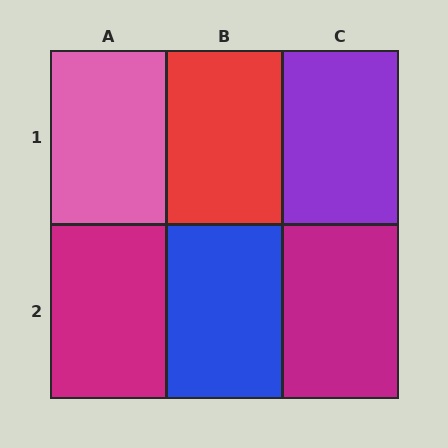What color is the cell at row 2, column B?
Blue.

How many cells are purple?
1 cell is purple.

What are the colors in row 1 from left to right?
Pink, red, purple.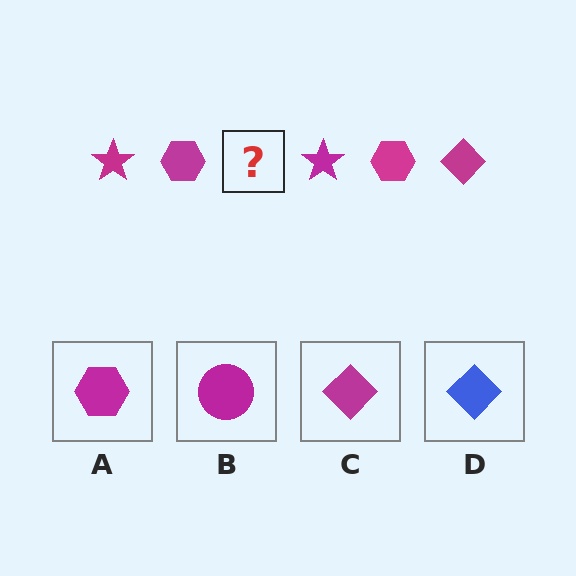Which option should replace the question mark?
Option C.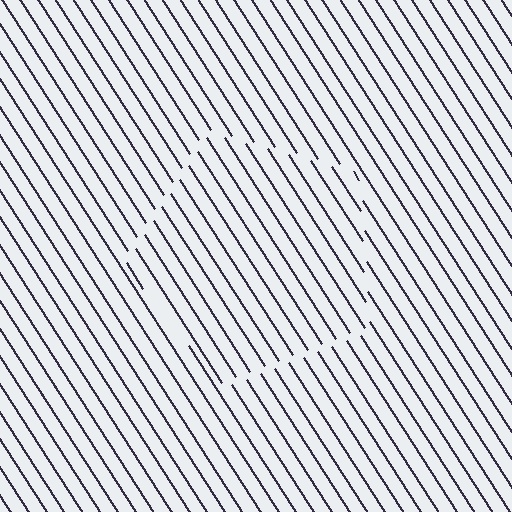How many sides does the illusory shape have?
5 sides — the line-ends trace a pentagon.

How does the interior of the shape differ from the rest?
The interior of the shape contains the same grating, shifted by half a period — the contour is defined by the phase discontinuity where line-ends from the inner and outer gratings abut.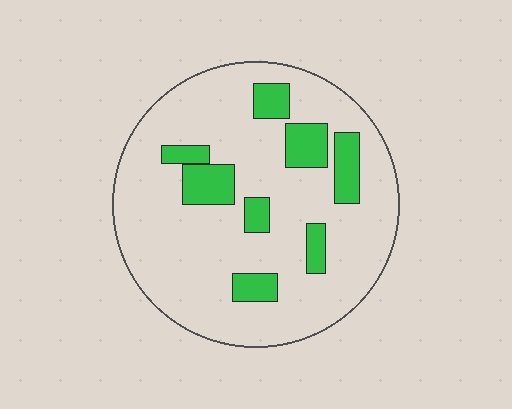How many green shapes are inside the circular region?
8.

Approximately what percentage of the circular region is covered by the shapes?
Approximately 20%.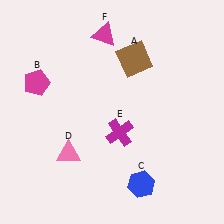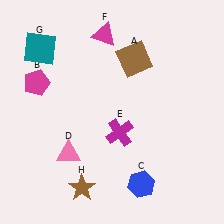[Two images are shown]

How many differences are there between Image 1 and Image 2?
There are 2 differences between the two images.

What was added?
A teal square (G), a brown star (H) were added in Image 2.